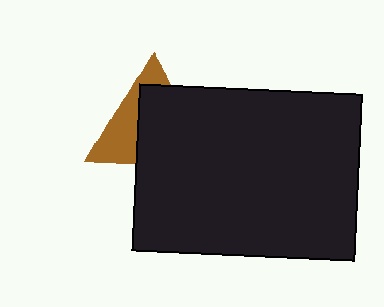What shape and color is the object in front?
The object in front is a black rectangle.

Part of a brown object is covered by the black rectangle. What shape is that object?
It is a triangle.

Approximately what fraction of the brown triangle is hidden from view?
Roughly 61% of the brown triangle is hidden behind the black rectangle.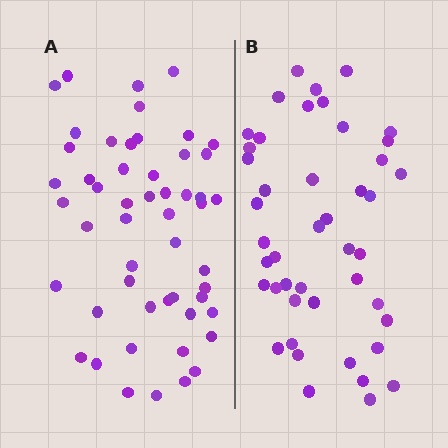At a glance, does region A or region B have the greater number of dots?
Region A (the left region) has more dots.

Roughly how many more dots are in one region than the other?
Region A has roughly 8 or so more dots than region B.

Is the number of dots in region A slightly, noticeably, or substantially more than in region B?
Region A has only slightly more — the two regions are fairly close. The ratio is roughly 1.2 to 1.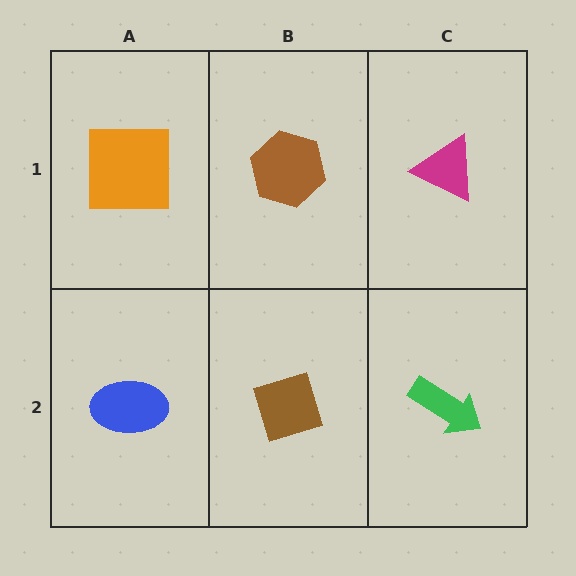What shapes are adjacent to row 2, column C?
A magenta triangle (row 1, column C), a brown diamond (row 2, column B).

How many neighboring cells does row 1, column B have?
3.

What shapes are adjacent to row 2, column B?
A brown hexagon (row 1, column B), a blue ellipse (row 2, column A), a green arrow (row 2, column C).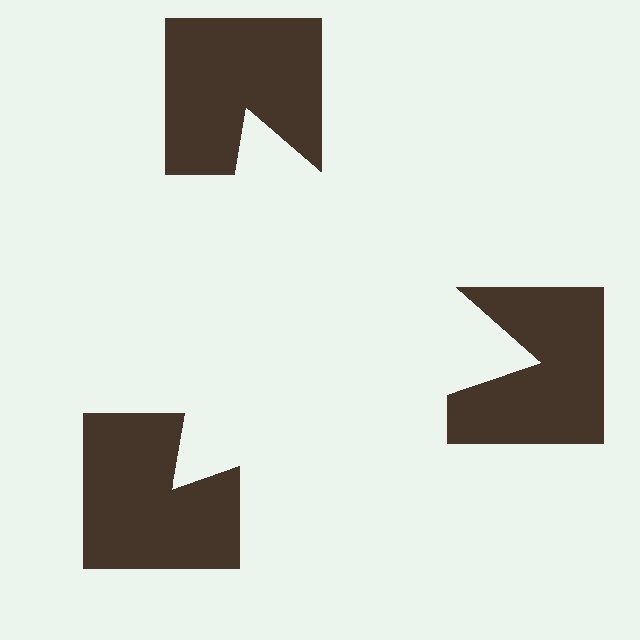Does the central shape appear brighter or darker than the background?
It typically appears slightly brighter than the background, even though no actual brightness change is drawn.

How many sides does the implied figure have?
3 sides.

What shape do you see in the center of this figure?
An illusory triangle — its edges are inferred from the aligned wedge cuts in the notched squares, not physically drawn.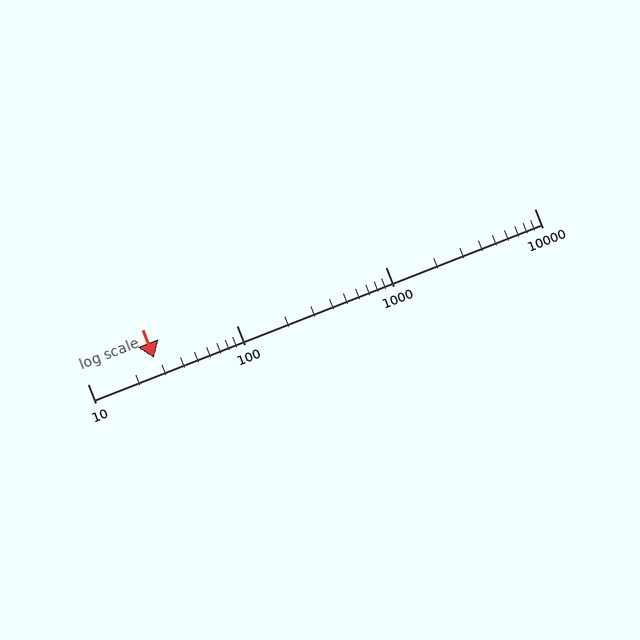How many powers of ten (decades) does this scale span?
The scale spans 3 decades, from 10 to 10000.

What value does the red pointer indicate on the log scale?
The pointer indicates approximately 28.